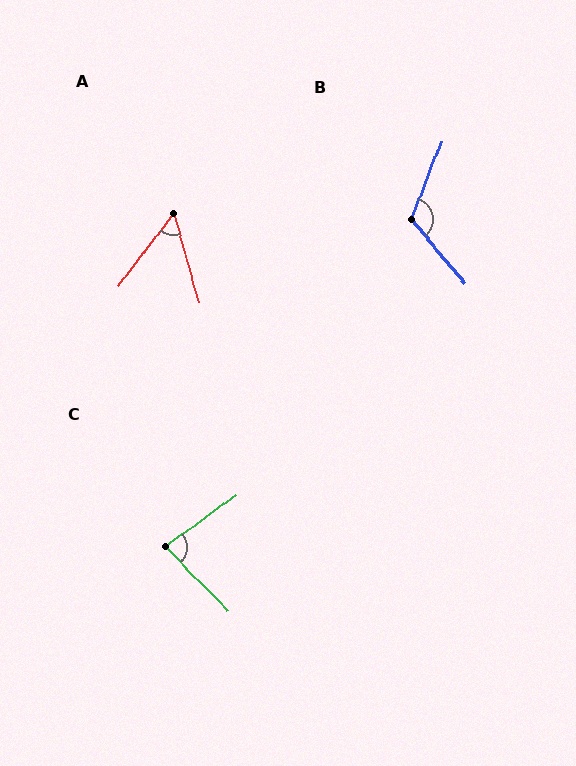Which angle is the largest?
B, at approximately 119 degrees.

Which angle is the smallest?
A, at approximately 53 degrees.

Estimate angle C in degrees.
Approximately 82 degrees.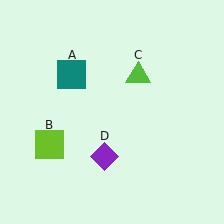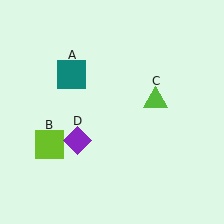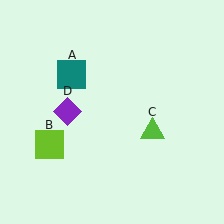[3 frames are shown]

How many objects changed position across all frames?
2 objects changed position: lime triangle (object C), purple diamond (object D).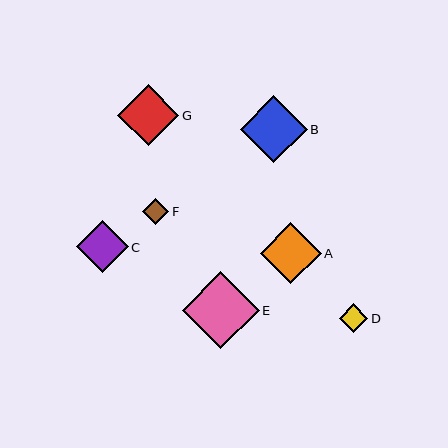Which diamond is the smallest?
Diamond F is the smallest with a size of approximately 26 pixels.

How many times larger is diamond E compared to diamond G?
Diamond E is approximately 1.3 times the size of diamond G.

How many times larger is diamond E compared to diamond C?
Diamond E is approximately 1.5 times the size of diamond C.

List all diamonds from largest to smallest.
From largest to smallest: E, B, A, G, C, D, F.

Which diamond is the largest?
Diamond E is the largest with a size of approximately 77 pixels.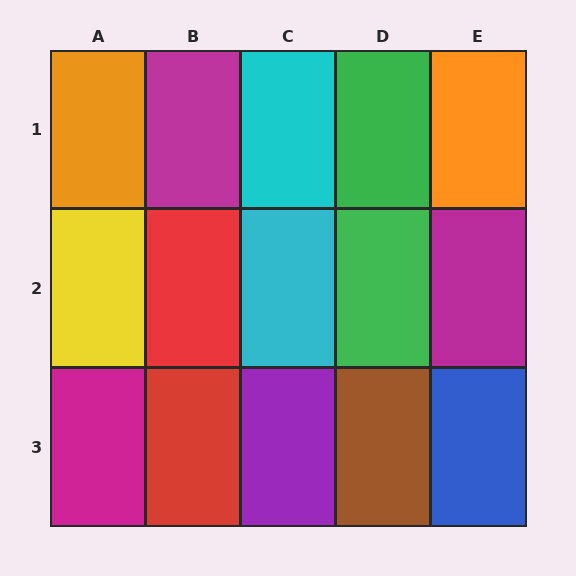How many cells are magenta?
3 cells are magenta.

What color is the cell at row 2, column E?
Magenta.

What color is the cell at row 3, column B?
Red.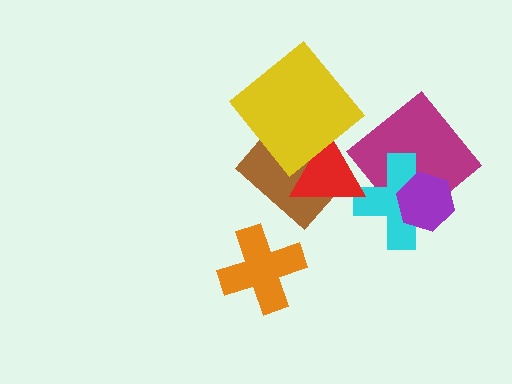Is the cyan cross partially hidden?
Yes, it is partially covered by another shape.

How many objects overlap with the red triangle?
3 objects overlap with the red triangle.